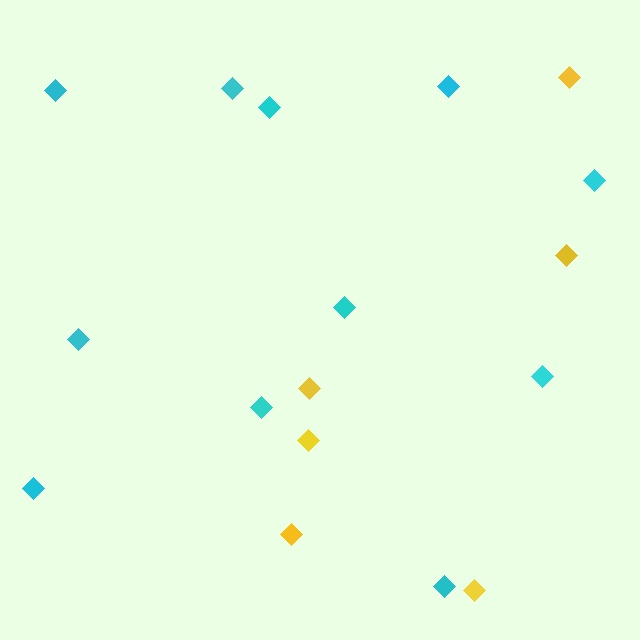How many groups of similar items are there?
There are 2 groups: one group of yellow diamonds (6) and one group of cyan diamonds (11).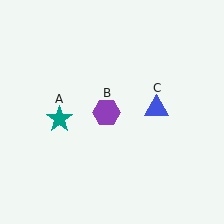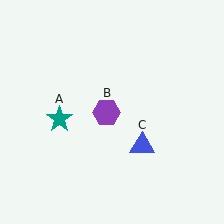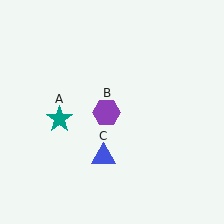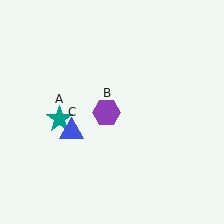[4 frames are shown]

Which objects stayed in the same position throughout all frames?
Teal star (object A) and purple hexagon (object B) remained stationary.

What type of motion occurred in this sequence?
The blue triangle (object C) rotated clockwise around the center of the scene.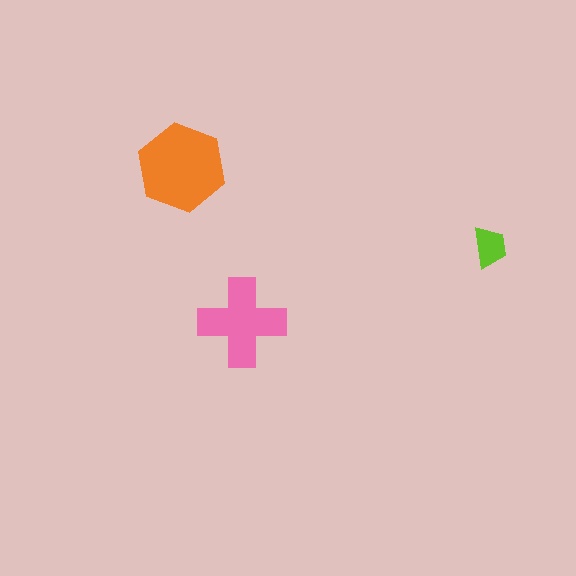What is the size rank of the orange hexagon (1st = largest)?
1st.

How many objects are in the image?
There are 3 objects in the image.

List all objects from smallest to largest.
The lime trapezoid, the pink cross, the orange hexagon.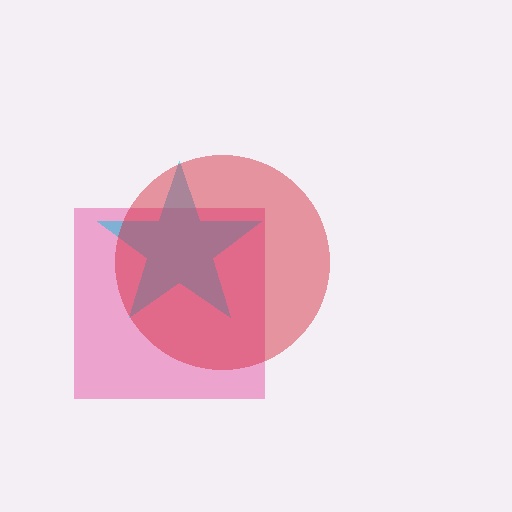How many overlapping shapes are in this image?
There are 3 overlapping shapes in the image.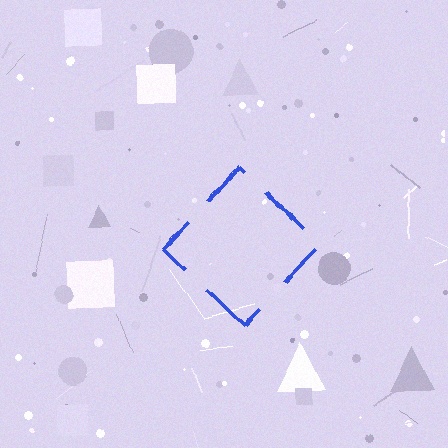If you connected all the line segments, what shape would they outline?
They would outline a diamond.